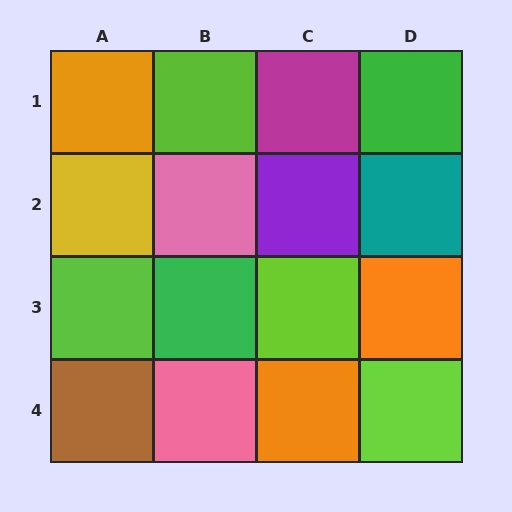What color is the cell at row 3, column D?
Orange.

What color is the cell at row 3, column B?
Green.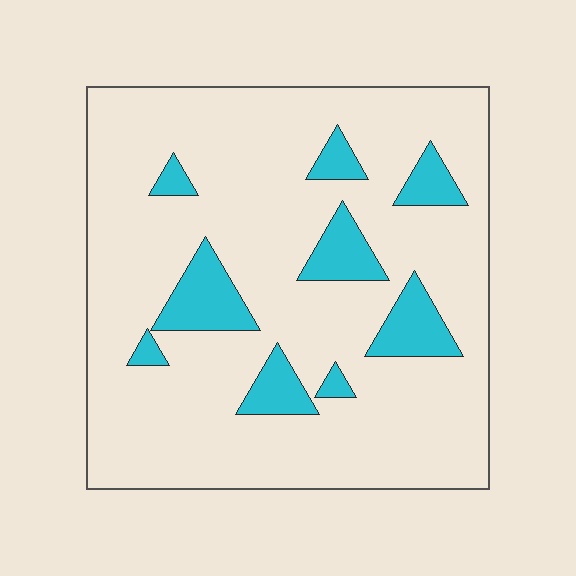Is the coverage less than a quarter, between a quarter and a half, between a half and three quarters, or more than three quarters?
Less than a quarter.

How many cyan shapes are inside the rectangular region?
9.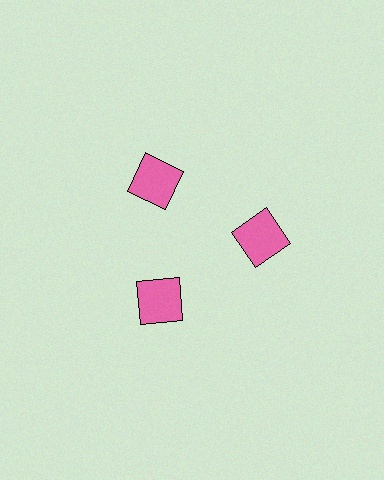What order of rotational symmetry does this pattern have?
This pattern has 3-fold rotational symmetry.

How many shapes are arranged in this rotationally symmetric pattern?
There are 3 shapes, arranged in 3 groups of 1.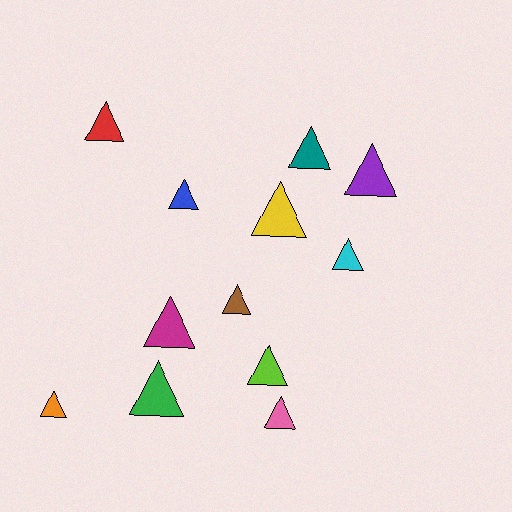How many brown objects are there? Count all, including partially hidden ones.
There is 1 brown object.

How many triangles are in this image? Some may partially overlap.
There are 12 triangles.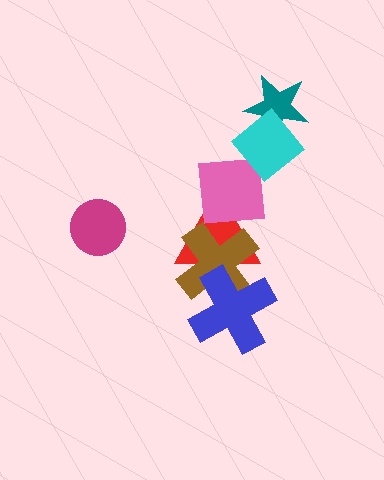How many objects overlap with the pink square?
3 objects overlap with the pink square.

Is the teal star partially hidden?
Yes, it is partially covered by another shape.